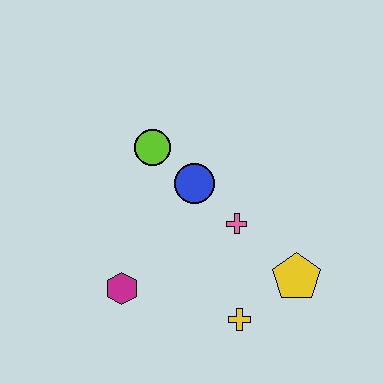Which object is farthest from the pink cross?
The magenta hexagon is farthest from the pink cross.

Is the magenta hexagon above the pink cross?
No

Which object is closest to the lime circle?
The blue circle is closest to the lime circle.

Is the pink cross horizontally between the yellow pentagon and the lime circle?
Yes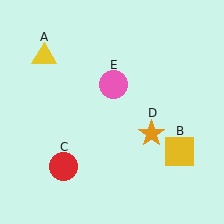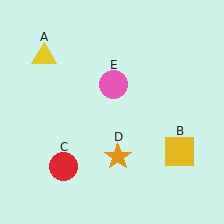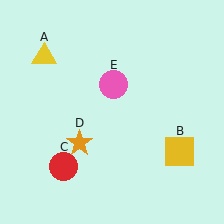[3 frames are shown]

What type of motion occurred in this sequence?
The orange star (object D) rotated clockwise around the center of the scene.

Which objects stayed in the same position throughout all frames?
Yellow triangle (object A) and yellow square (object B) and red circle (object C) and pink circle (object E) remained stationary.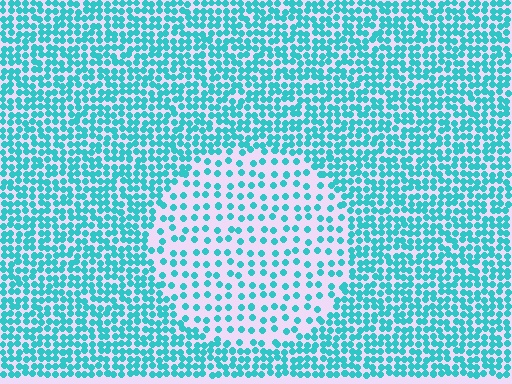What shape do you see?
I see a circle.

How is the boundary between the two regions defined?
The boundary is defined by a change in element density (approximately 2.3x ratio). All elements are the same color, size, and shape.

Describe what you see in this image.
The image contains small cyan elements arranged at two different densities. A circle-shaped region is visible where the elements are less densely packed than the surrounding area.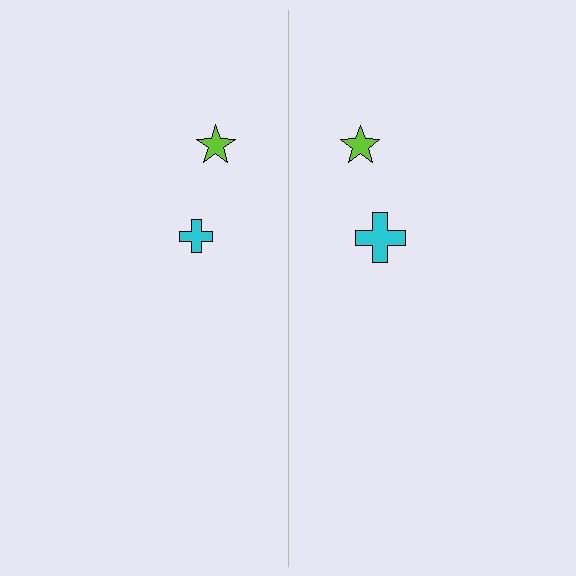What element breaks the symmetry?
The cyan cross on the right side has a different size than its mirror counterpart.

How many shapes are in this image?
There are 4 shapes in this image.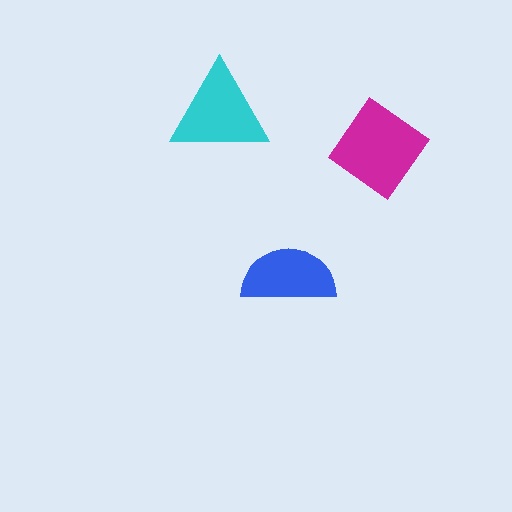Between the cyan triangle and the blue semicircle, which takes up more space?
The cyan triangle.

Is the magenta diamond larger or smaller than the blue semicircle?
Larger.